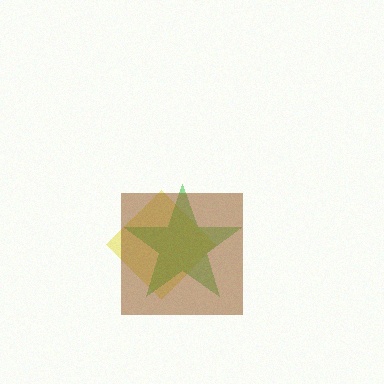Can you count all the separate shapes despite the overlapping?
Yes, there are 3 separate shapes.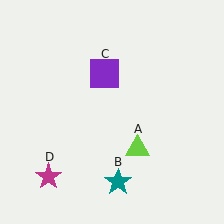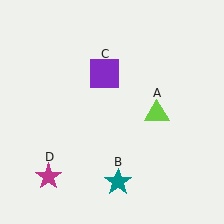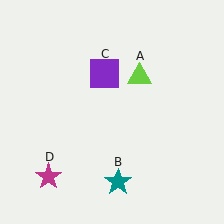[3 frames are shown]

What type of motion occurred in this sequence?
The lime triangle (object A) rotated counterclockwise around the center of the scene.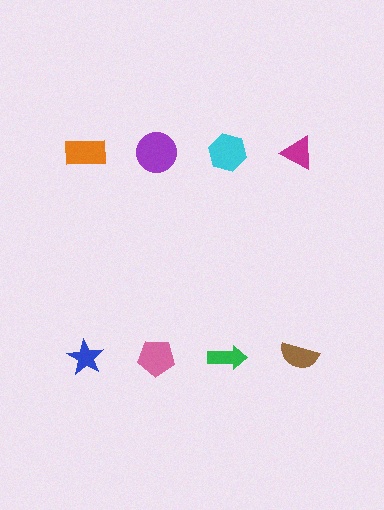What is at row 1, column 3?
A cyan hexagon.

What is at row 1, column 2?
A purple circle.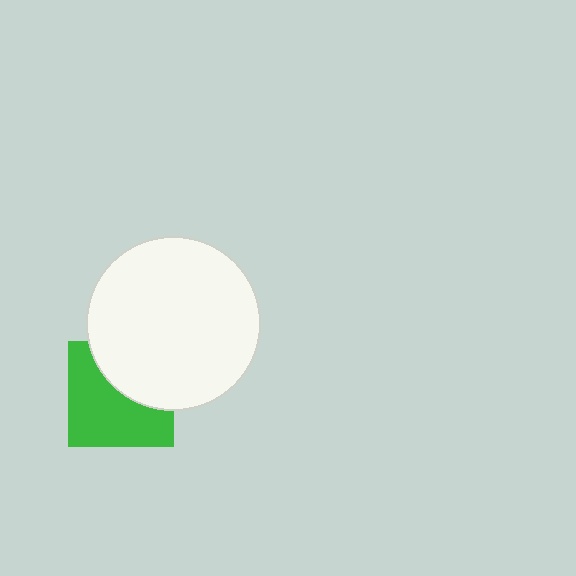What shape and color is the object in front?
The object in front is a white circle.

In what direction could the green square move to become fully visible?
The green square could move down. That would shift it out from behind the white circle entirely.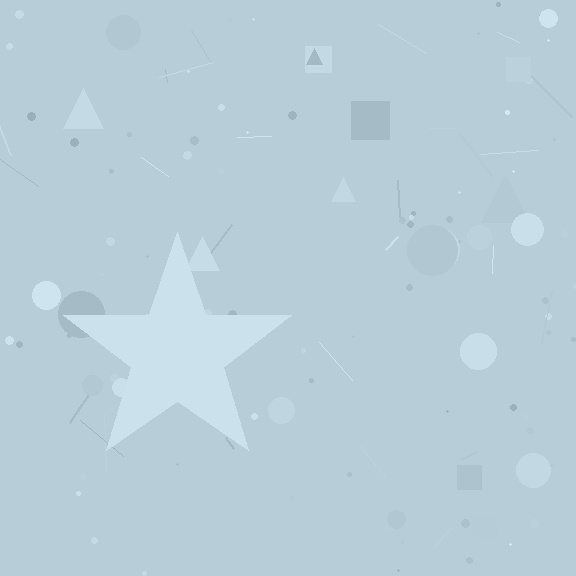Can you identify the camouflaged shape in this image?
The camouflaged shape is a star.